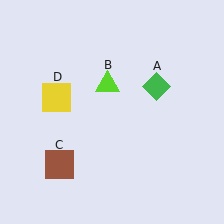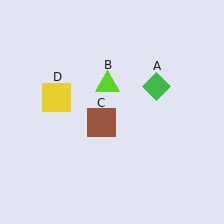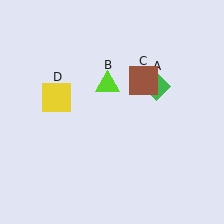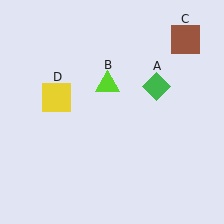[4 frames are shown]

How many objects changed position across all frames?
1 object changed position: brown square (object C).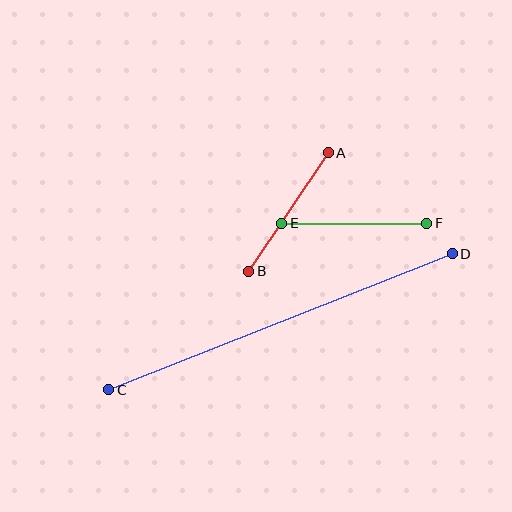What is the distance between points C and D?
The distance is approximately 370 pixels.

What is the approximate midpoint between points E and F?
The midpoint is at approximately (354, 223) pixels.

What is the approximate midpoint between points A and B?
The midpoint is at approximately (288, 212) pixels.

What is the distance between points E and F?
The distance is approximately 145 pixels.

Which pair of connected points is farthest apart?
Points C and D are farthest apart.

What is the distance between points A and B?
The distance is approximately 143 pixels.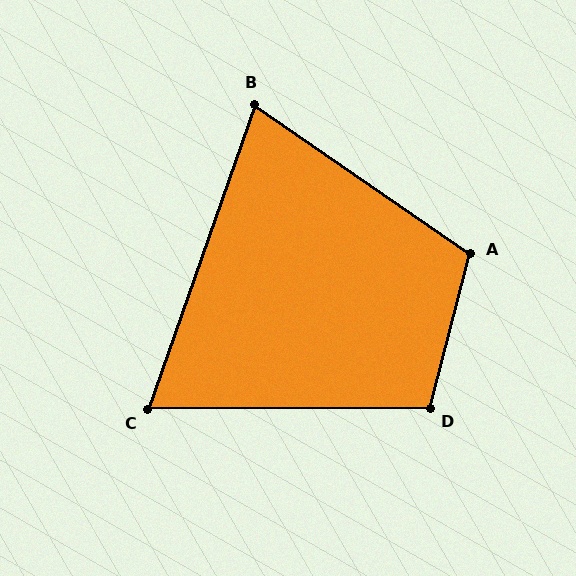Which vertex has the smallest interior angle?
C, at approximately 70 degrees.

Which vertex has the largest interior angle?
A, at approximately 110 degrees.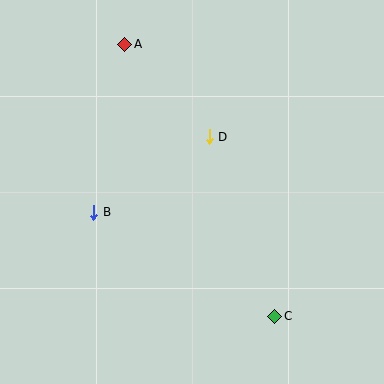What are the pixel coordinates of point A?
Point A is at (125, 44).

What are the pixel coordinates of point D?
Point D is at (209, 137).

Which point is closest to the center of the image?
Point D at (209, 137) is closest to the center.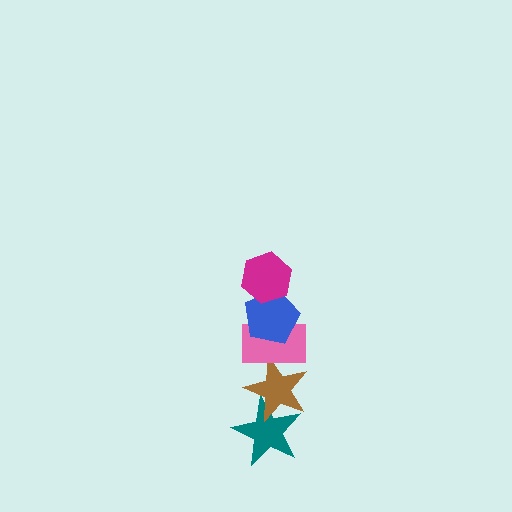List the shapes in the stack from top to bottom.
From top to bottom: the magenta hexagon, the blue pentagon, the pink rectangle, the brown star, the teal star.